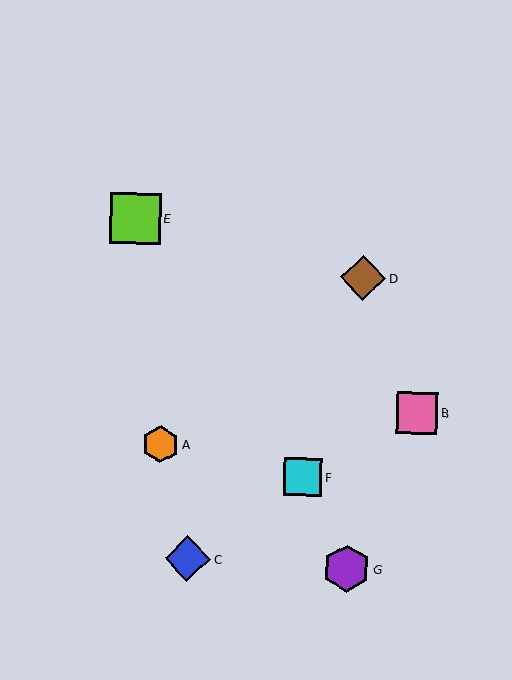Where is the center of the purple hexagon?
The center of the purple hexagon is at (347, 568).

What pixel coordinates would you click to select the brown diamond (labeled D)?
Click at (363, 278) to select the brown diamond D.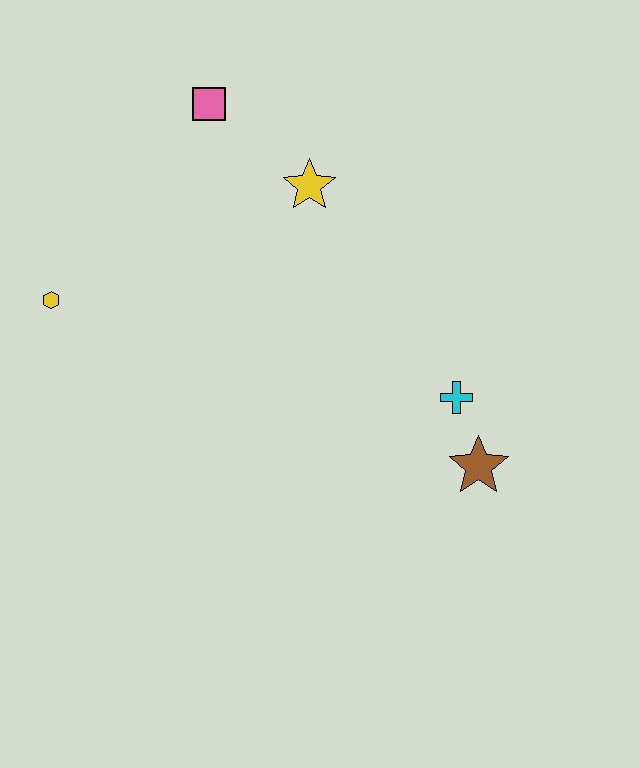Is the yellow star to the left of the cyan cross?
Yes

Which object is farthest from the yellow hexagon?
The brown star is farthest from the yellow hexagon.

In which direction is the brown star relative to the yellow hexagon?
The brown star is to the right of the yellow hexagon.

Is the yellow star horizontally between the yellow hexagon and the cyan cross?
Yes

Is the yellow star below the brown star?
No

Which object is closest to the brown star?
The cyan cross is closest to the brown star.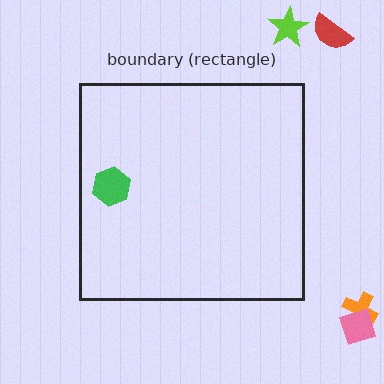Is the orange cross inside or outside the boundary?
Outside.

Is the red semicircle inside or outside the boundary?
Outside.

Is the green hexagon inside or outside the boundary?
Inside.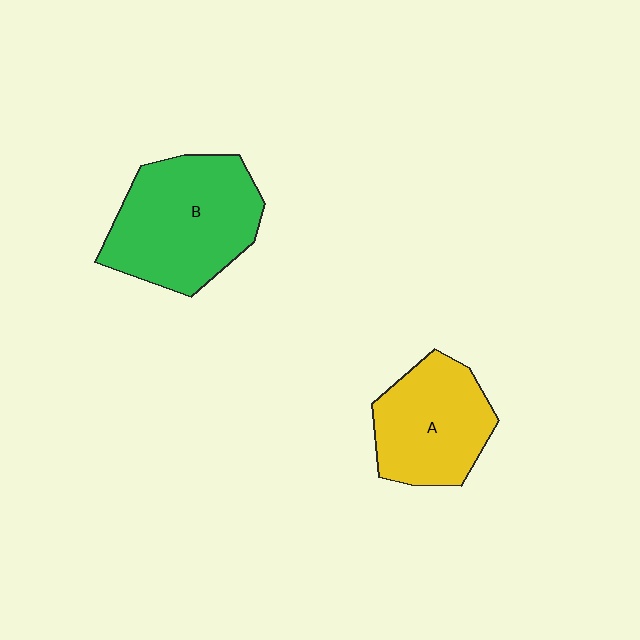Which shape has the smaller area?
Shape A (yellow).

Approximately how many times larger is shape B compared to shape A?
Approximately 1.3 times.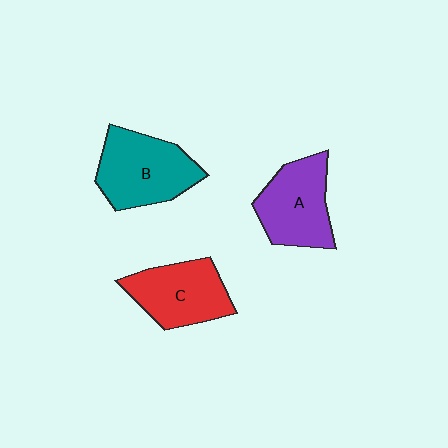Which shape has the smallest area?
Shape C (red).